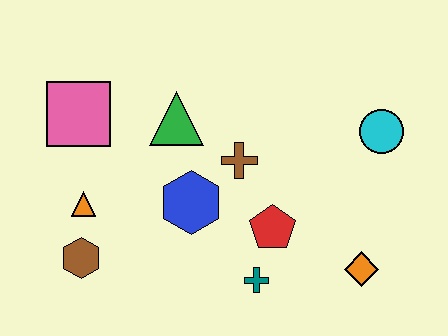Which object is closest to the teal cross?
The red pentagon is closest to the teal cross.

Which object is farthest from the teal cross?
The pink square is farthest from the teal cross.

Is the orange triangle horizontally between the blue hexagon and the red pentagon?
No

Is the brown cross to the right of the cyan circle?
No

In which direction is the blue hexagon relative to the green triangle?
The blue hexagon is below the green triangle.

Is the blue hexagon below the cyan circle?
Yes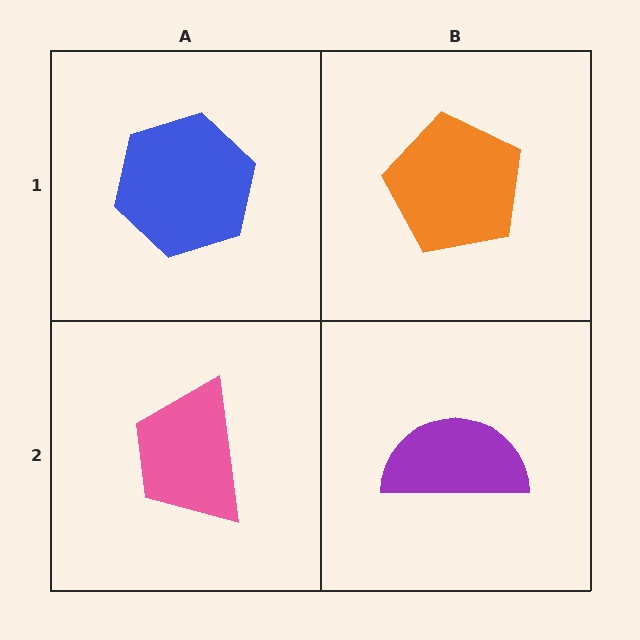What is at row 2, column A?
A pink trapezoid.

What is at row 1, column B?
An orange pentagon.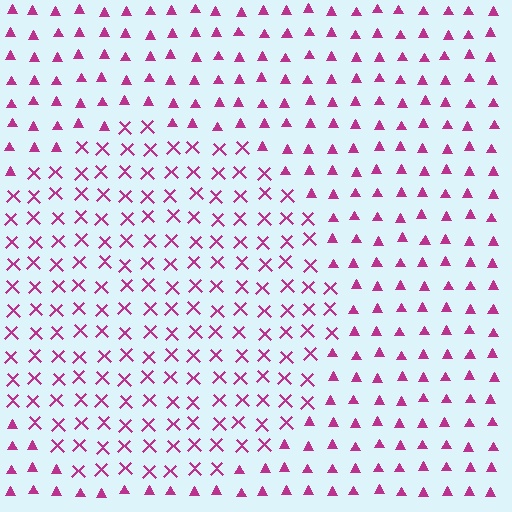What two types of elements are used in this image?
The image uses X marks inside the circle region and triangles outside it.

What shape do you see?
I see a circle.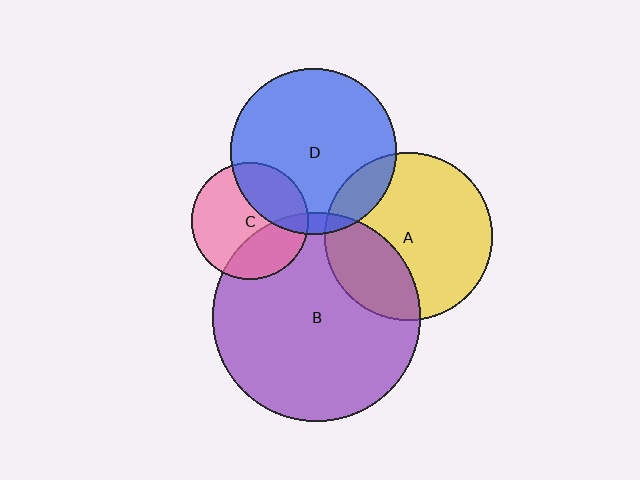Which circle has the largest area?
Circle B (purple).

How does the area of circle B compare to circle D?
Approximately 1.6 times.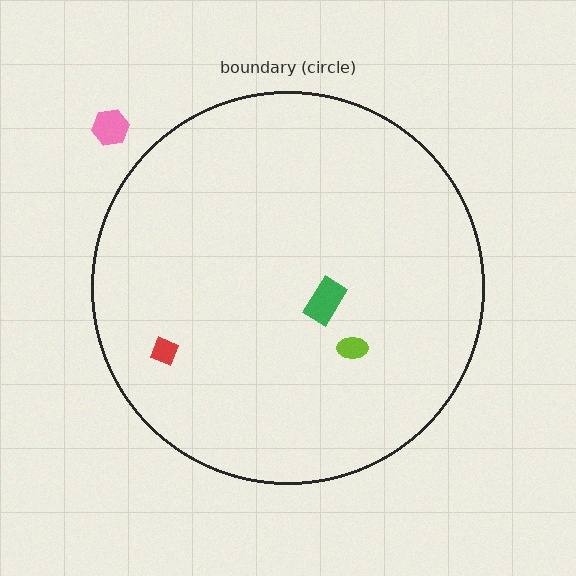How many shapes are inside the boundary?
3 inside, 1 outside.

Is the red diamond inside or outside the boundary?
Inside.